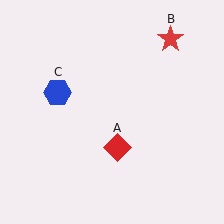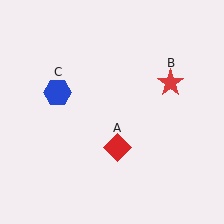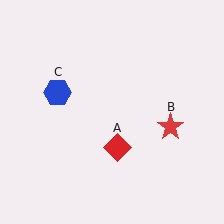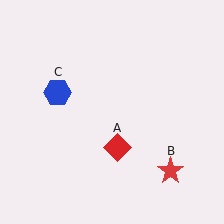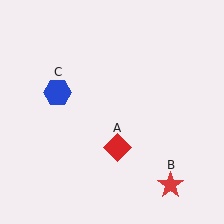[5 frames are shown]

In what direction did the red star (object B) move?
The red star (object B) moved down.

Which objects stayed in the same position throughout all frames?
Red diamond (object A) and blue hexagon (object C) remained stationary.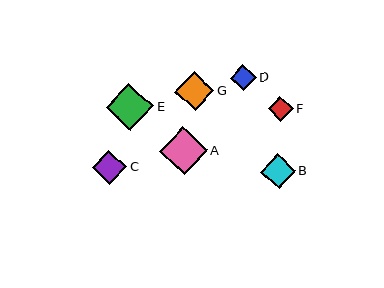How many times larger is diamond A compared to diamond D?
Diamond A is approximately 1.8 times the size of diamond D.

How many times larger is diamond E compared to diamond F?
Diamond E is approximately 1.9 times the size of diamond F.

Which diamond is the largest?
Diamond A is the largest with a size of approximately 48 pixels.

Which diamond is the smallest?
Diamond F is the smallest with a size of approximately 25 pixels.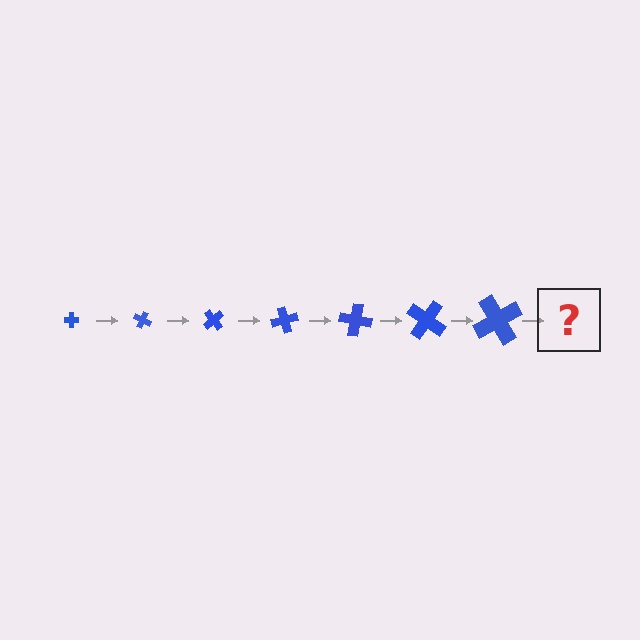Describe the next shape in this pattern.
It should be a cross, larger than the previous one and rotated 175 degrees from the start.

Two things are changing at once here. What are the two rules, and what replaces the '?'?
The two rules are that the cross grows larger each step and it rotates 25 degrees each step. The '?' should be a cross, larger than the previous one and rotated 175 degrees from the start.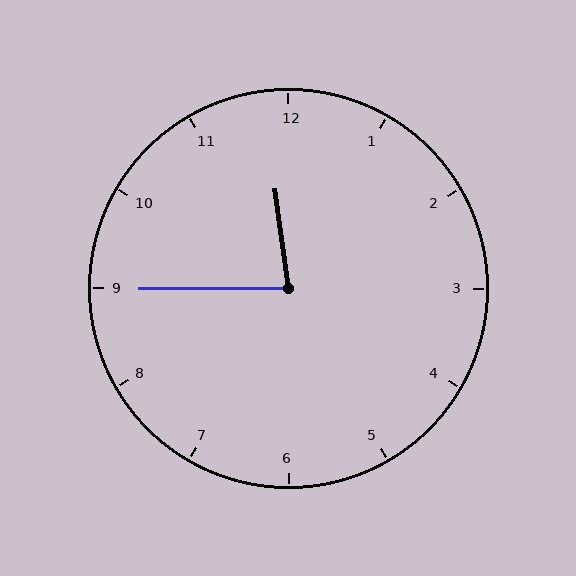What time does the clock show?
11:45.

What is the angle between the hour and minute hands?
Approximately 82 degrees.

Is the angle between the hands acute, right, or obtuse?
It is acute.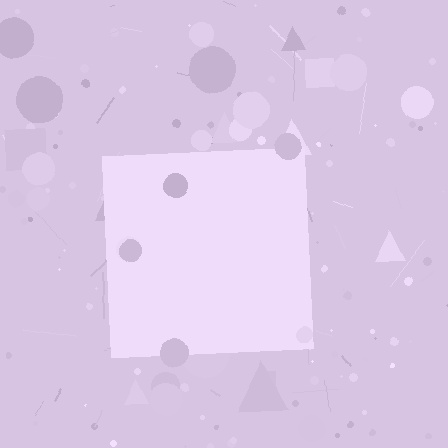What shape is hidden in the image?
A square is hidden in the image.